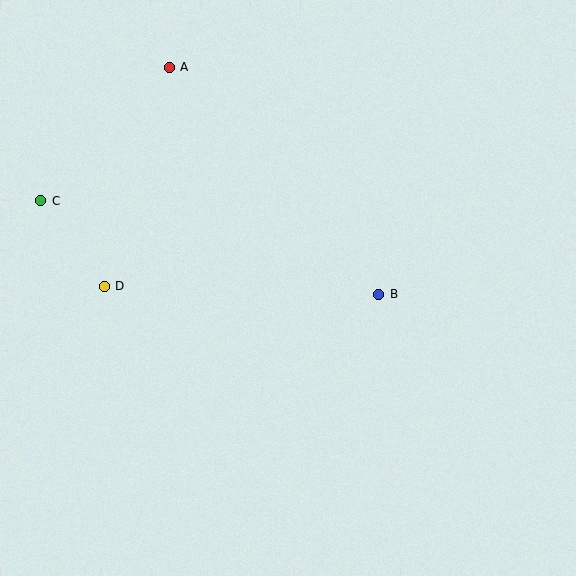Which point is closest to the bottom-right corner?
Point B is closest to the bottom-right corner.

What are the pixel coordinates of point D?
Point D is at (104, 286).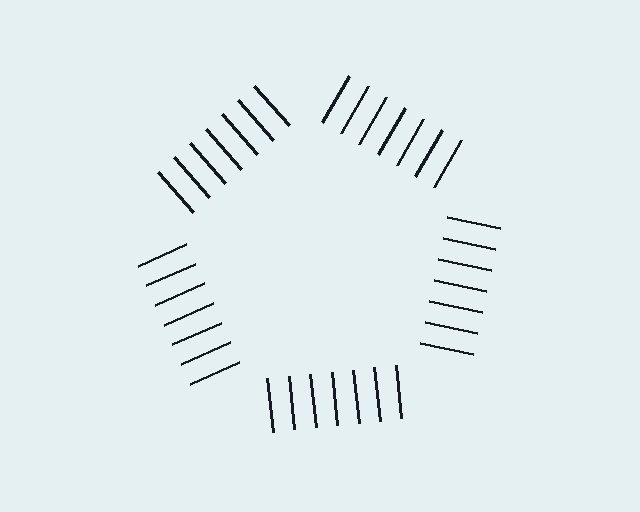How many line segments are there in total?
35 — 7 along each of the 5 edges.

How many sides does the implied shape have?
5 sides — the line-ends trace a pentagon.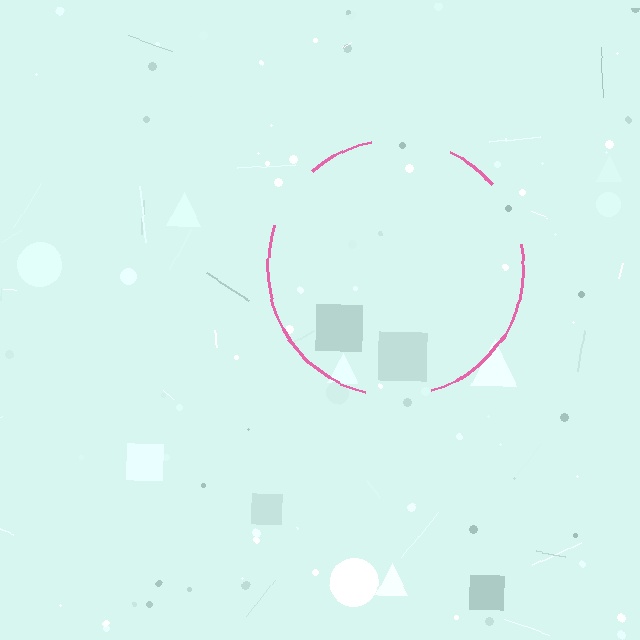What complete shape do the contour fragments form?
The contour fragments form a circle.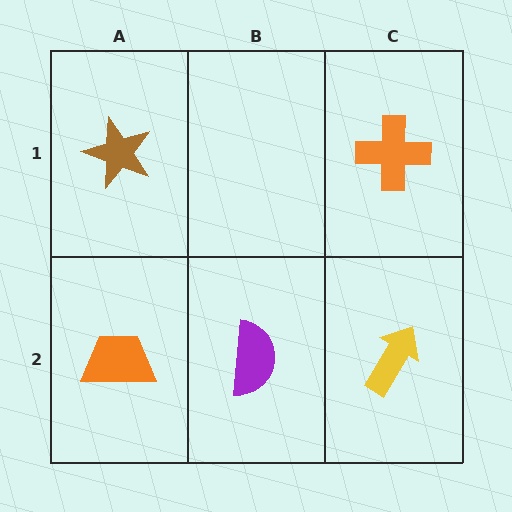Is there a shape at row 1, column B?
No, that cell is empty.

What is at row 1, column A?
A brown star.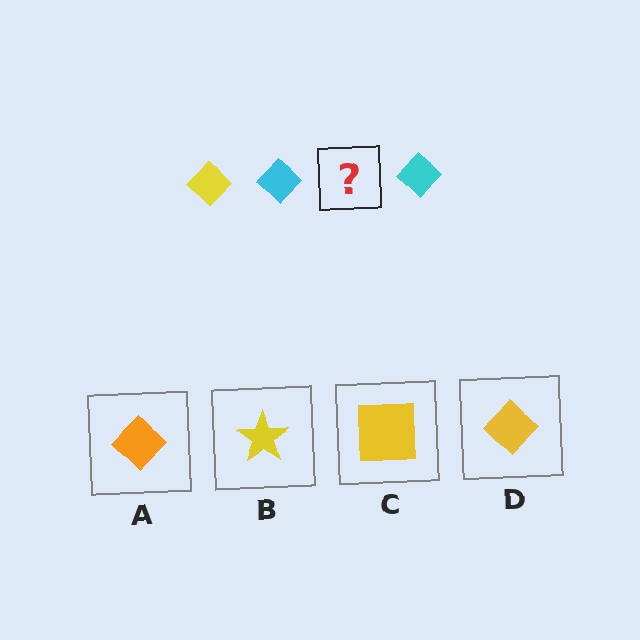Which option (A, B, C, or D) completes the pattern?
D.